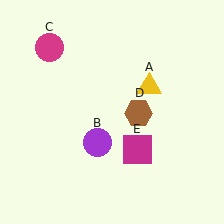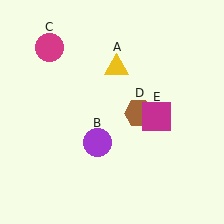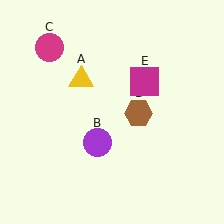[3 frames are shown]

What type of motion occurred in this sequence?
The yellow triangle (object A), magenta square (object E) rotated counterclockwise around the center of the scene.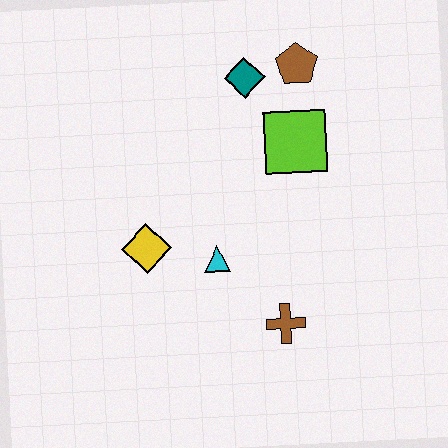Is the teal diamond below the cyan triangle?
No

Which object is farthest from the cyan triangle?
The brown pentagon is farthest from the cyan triangle.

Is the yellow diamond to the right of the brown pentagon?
No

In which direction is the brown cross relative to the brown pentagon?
The brown cross is below the brown pentagon.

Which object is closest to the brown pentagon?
The teal diamond is closest to the brown pentagon.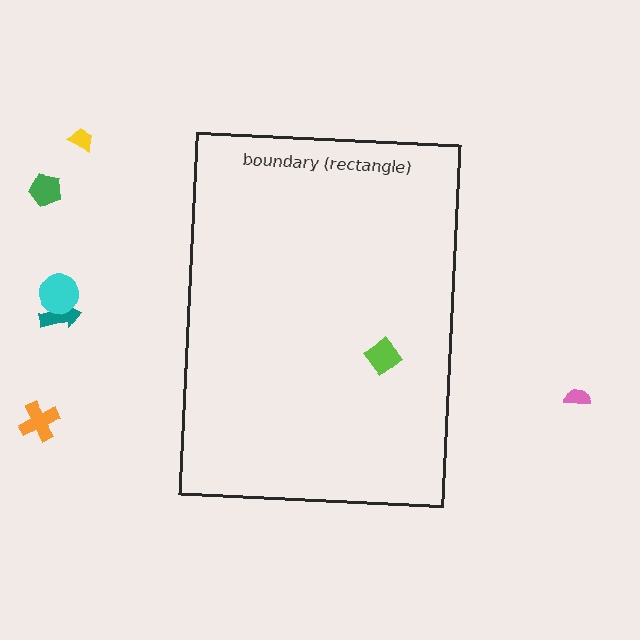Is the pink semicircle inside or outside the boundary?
Outside.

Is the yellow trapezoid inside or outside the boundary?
Outside.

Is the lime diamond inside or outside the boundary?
Inside.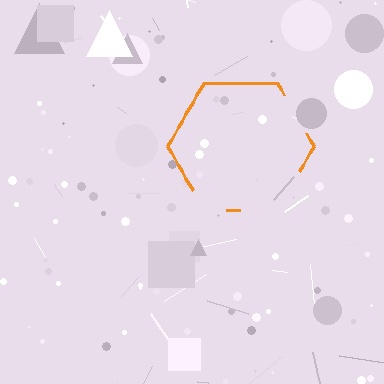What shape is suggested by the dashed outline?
The dashed outline suggests a hexagon.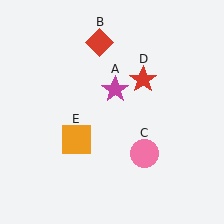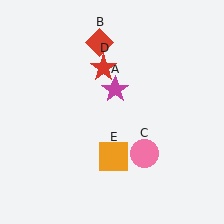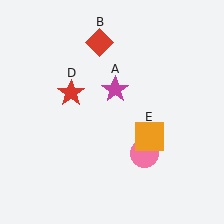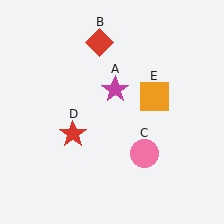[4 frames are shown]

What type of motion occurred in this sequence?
The red star (object D), orange square (object E) rotated counterclockwise around the center of the scene.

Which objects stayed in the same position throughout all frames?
Magenta star (object A) and red diamond (object B) and pink circle (object C) remained stationary.